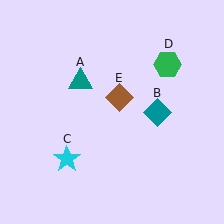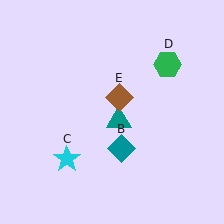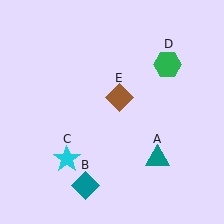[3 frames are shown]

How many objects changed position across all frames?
2 objects changed position: teal triangle (object A), teal diamond (object B).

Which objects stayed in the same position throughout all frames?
Cyan star (object C) and green hexagon (object D) and brown diamond (object E) remained stationary.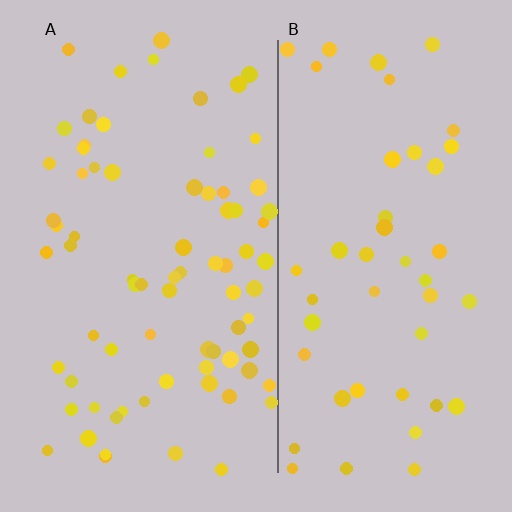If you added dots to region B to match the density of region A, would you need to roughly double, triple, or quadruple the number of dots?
Approximately double.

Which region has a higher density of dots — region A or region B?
A (the left).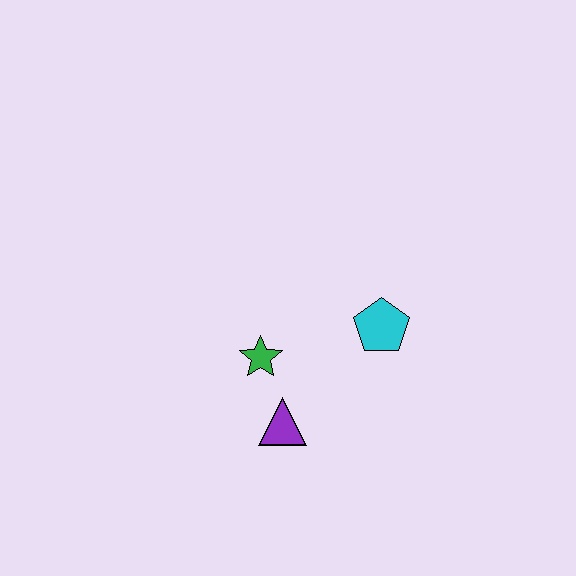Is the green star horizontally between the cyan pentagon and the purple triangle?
No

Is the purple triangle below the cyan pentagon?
Yes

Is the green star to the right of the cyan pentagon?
No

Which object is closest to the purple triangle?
The green star is closest to the purple triangle.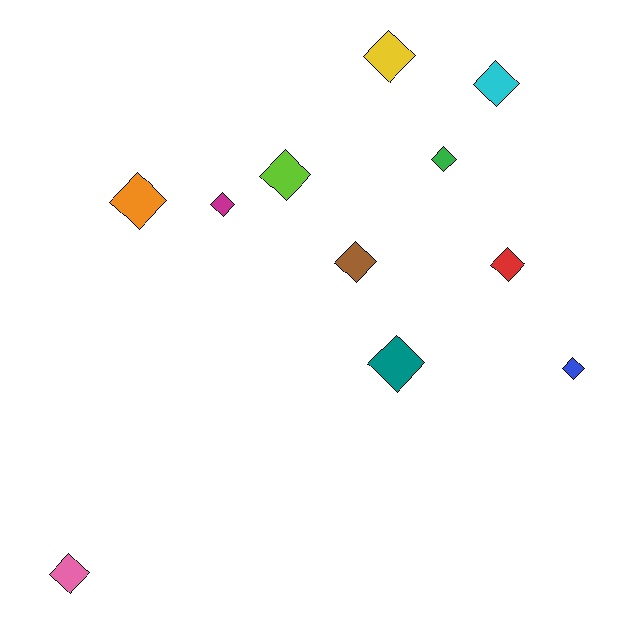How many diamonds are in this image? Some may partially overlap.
There are 11 diamonds.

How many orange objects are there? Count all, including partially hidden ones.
There is 1 orange object.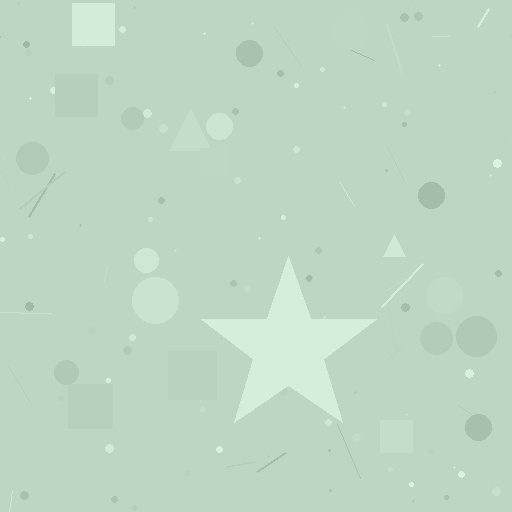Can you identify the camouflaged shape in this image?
The camouflaged shape is a star.